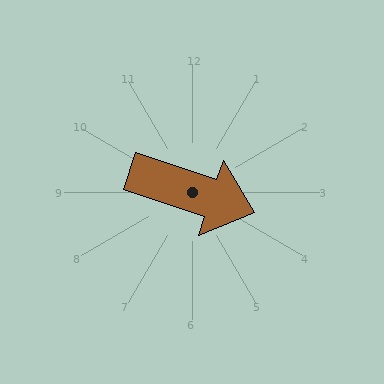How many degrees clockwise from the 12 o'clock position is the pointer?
Approximately 108 degrees.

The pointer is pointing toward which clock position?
Roughly 4 o'clock.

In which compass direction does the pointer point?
East.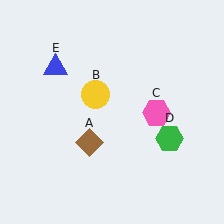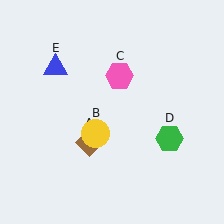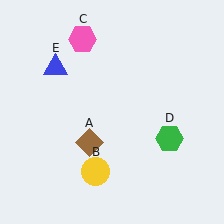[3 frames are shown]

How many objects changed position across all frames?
2 objects changed position: yellow circle (object B), pink hexagon (object C).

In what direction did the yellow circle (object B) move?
The yellow circle (object B) moved down.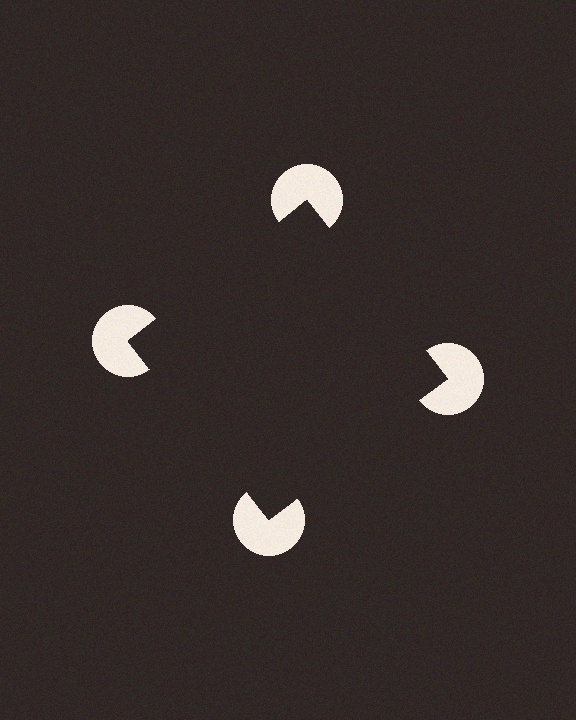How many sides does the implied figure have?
4 sides.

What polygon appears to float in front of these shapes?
An illusory square — its edges are inferred from the aligned wedge cuts in the pac-man discs, not physically drawn.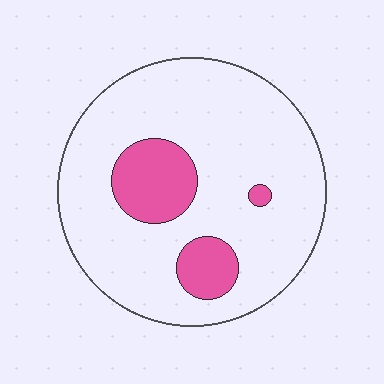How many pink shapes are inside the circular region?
3.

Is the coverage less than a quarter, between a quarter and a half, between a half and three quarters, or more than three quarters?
Less than a quarter.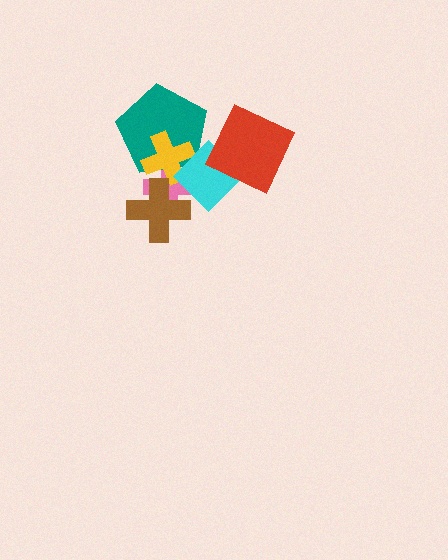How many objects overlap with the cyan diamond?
4 objects overlap with the cyan diamond.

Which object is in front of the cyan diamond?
The red diamond is in front of the cyan diamond.